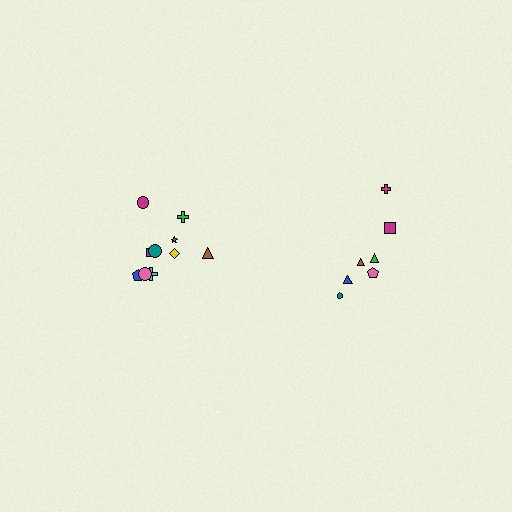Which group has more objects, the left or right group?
The left group.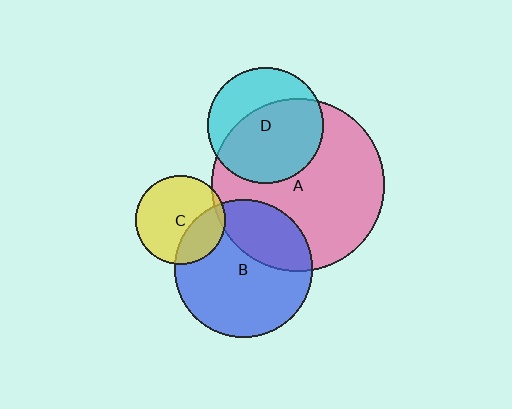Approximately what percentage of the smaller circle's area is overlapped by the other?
Approximately 30%.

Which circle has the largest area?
Circle A (pink).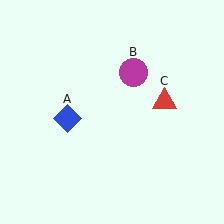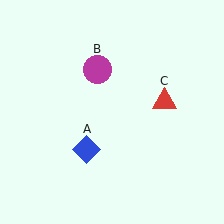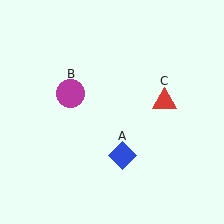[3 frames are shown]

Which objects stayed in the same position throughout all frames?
Red triangle (object C) remained stationary.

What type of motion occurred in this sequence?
The blue diamond (object A), magenta circle (object B) rotated counterclockwise around the center of the scene.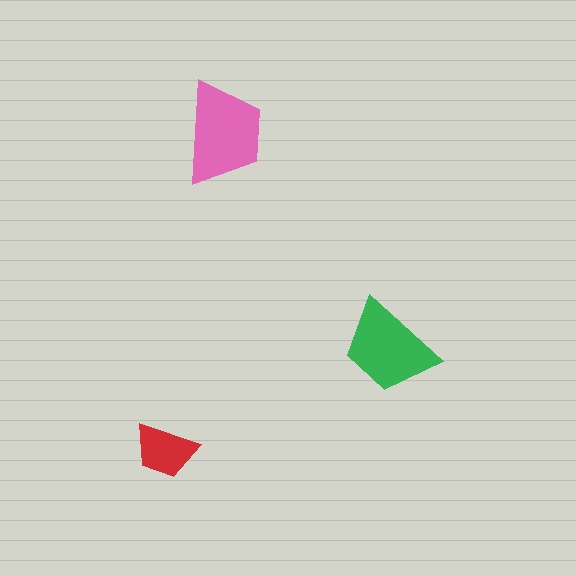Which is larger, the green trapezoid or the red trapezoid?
The green one.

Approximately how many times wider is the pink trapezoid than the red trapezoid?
About 1.5 times wider.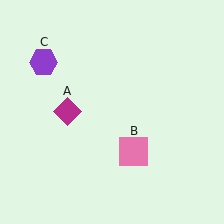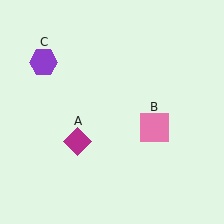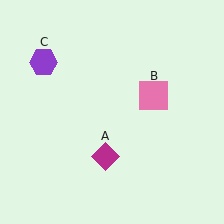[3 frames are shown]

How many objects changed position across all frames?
2 objects changed position: magenta diamond (object A), pink square (object B).